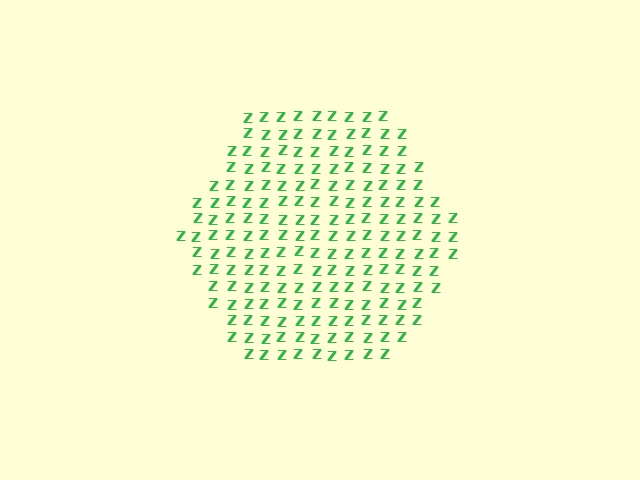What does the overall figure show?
The overall figure shows a hexagon.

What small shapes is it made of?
It is made of small letter Z's.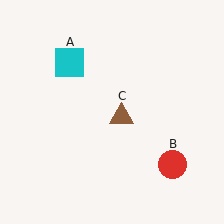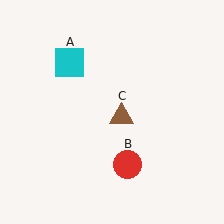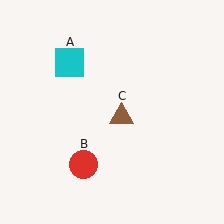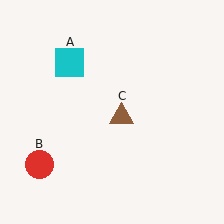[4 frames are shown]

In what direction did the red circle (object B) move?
The red circle (object B) moved left.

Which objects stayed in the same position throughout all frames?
Cyan square (object A) and brown triangle (object C) remained stationary.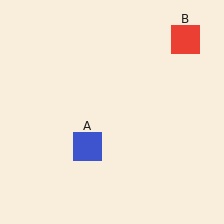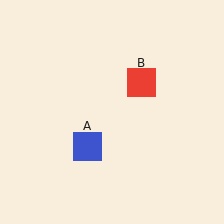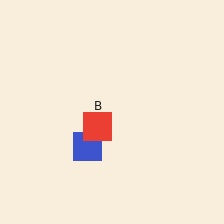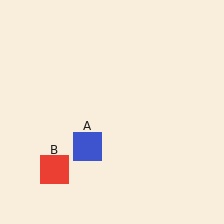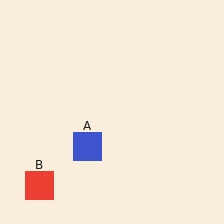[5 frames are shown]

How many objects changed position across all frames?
1 object changed position: red square (object B).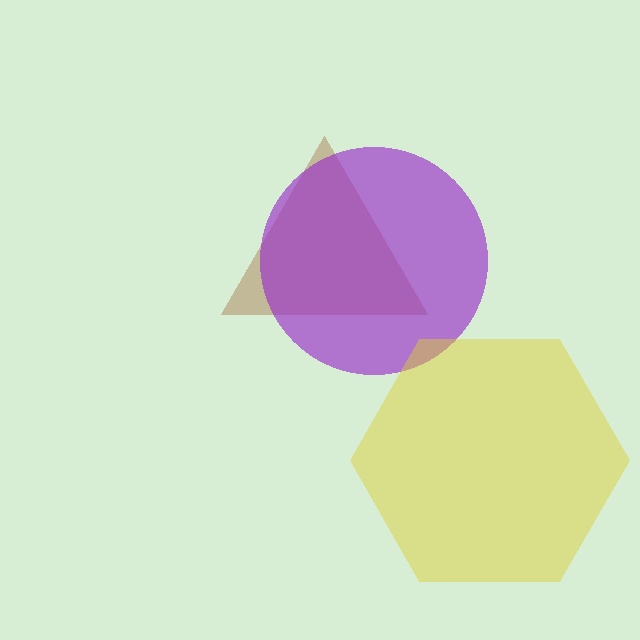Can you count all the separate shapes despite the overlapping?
Yes, there are 3 separate shapes.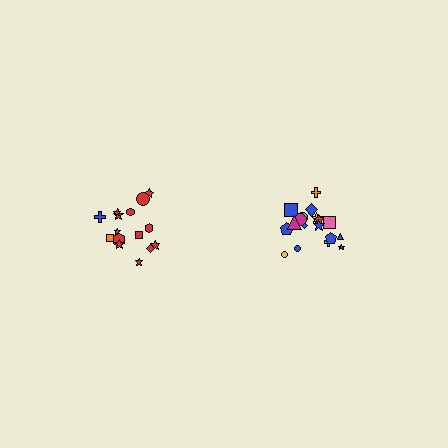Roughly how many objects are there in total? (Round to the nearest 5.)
Roughly 35 objects in total.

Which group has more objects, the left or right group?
The right group.